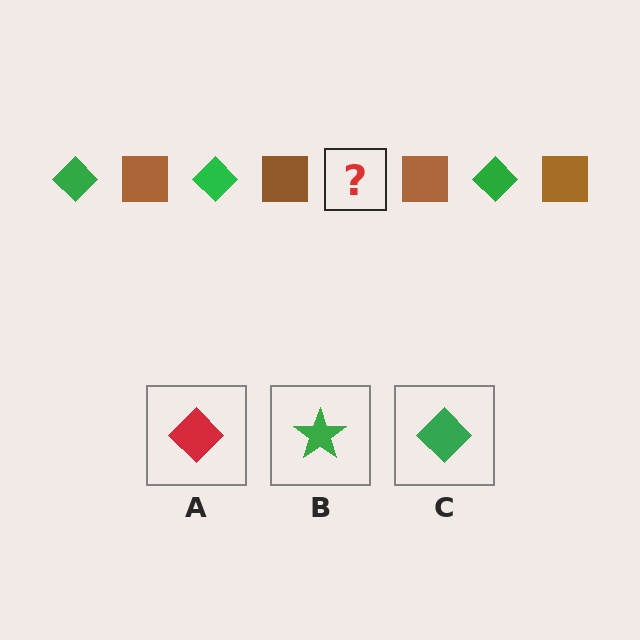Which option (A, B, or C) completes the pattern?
C.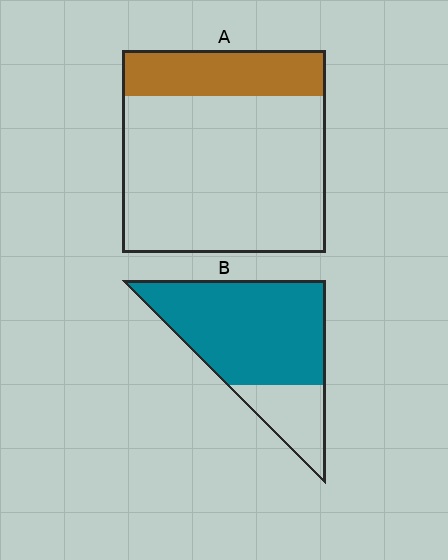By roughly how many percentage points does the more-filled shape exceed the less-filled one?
By roughly 55 percentage points (B over A).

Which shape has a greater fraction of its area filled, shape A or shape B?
Shape B.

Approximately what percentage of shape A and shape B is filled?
A is approximately 25% and B is approximately 75%.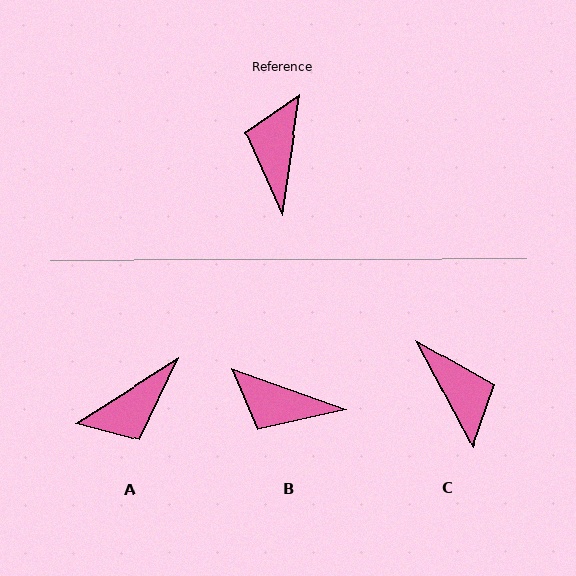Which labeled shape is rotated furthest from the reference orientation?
C, about 144 degrees away.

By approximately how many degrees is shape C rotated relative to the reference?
Approximately 144 degrees clockwise.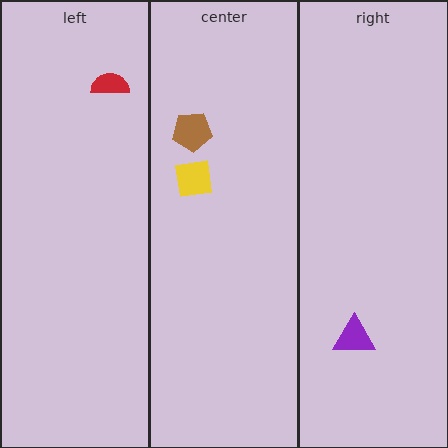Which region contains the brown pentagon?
The center region.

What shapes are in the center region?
The brown pentagon, the yellow square.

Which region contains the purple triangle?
The right region.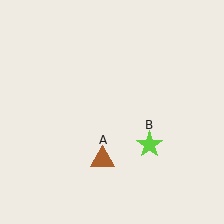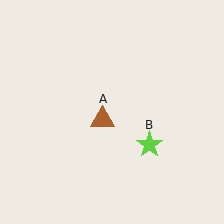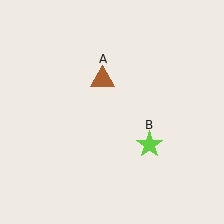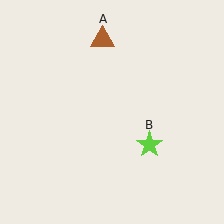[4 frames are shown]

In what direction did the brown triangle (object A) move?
The brown triangle (object A) moved up.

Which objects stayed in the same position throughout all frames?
Lime star (object B) remained stationary.